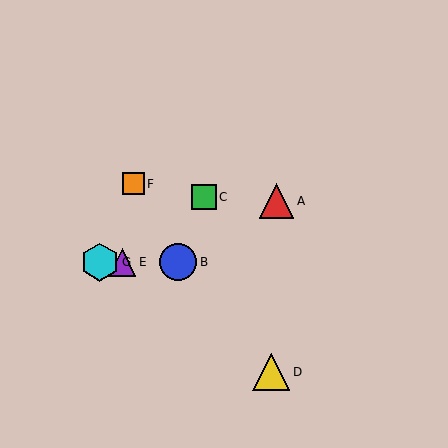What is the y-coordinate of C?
Object C is at y≈197.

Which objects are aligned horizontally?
Objects B, E, G are aligned horizontally.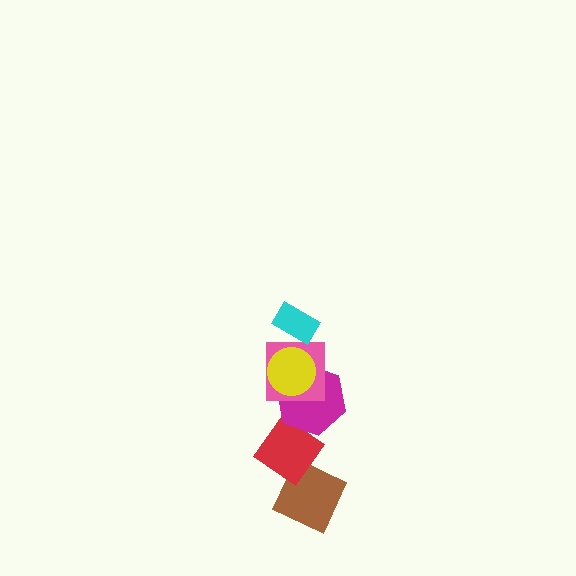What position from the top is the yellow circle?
The yellow circle is 2nd from the top.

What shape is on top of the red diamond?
The magenta hexagon is on top of the red diamond.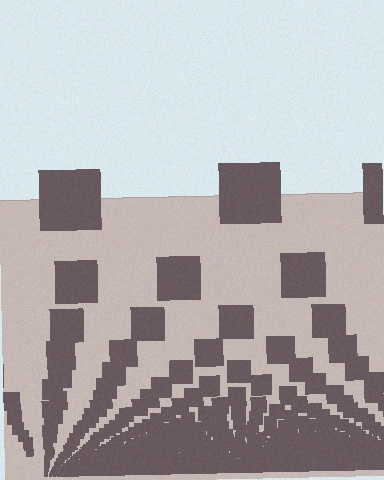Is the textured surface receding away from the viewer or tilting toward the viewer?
The surface appears to tilt toward the viewer. Texture elements get larger and sparser toward the top.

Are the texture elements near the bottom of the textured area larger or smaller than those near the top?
Smaller. The gradient is inverted — elements near the bottom are smaller and denser.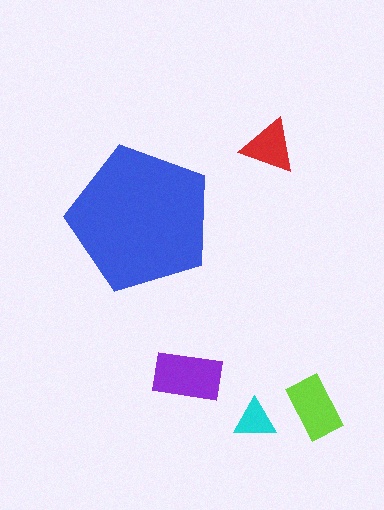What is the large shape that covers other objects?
A blue pentagon.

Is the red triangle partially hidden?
No, the red triangle is fully visible.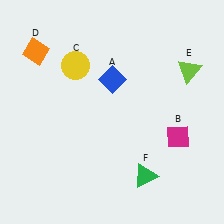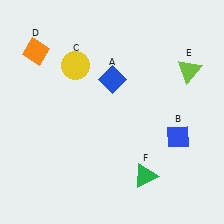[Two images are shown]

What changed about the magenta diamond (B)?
In Image 1, B is magenta. In Image 2, it changed to blue.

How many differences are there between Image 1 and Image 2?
There is 1 difference between the two images.